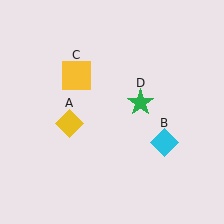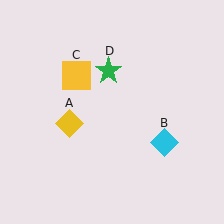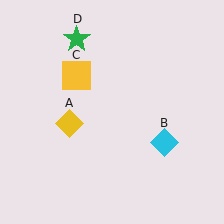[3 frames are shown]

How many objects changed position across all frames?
1 object changed position: green star (object D).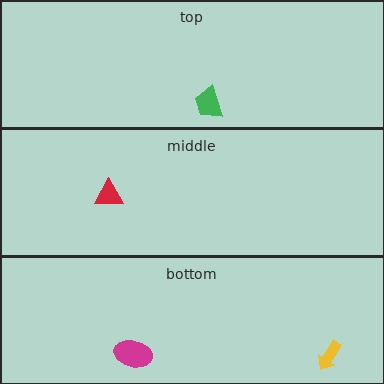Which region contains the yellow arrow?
The bottom region.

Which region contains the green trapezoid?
The top region.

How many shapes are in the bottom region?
2.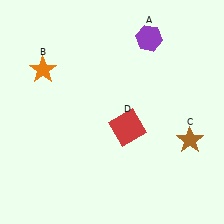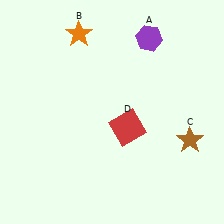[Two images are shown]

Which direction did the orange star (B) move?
The orange star (B) moved right.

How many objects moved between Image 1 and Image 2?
1 object moved between the two images.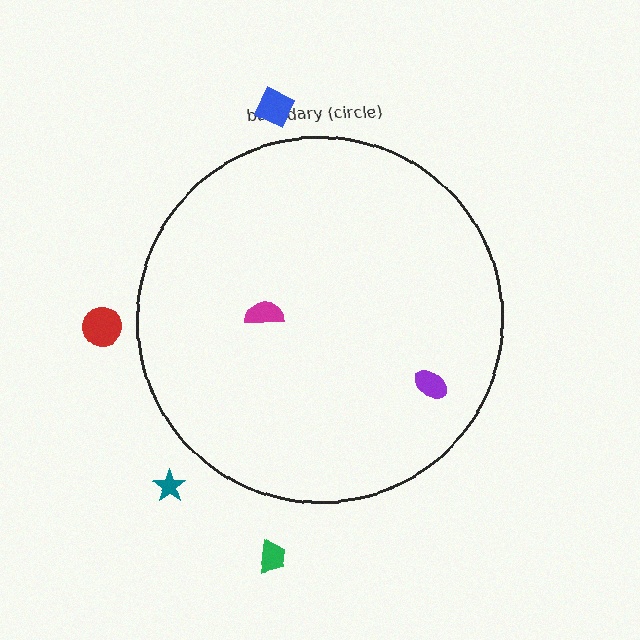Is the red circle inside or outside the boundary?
Outside.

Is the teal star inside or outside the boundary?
Outside.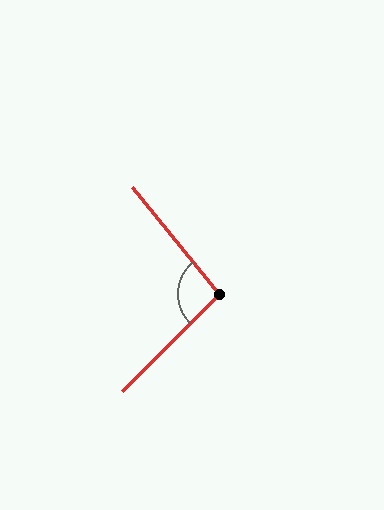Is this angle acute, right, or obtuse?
It is obtuse.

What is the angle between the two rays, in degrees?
Approximately 96 degrees.